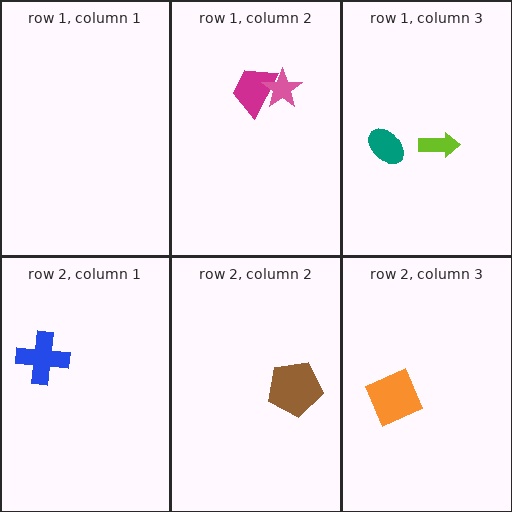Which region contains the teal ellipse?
The row 1, column 3 region.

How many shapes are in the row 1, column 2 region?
2.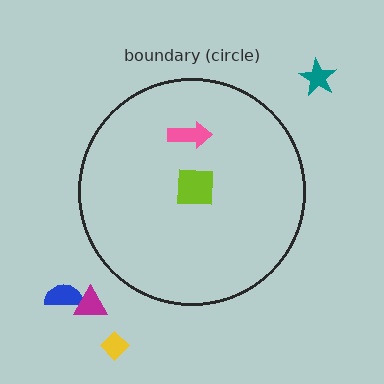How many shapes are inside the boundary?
2 inside, 4 outside.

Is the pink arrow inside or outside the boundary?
Inside.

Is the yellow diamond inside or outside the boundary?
Outside.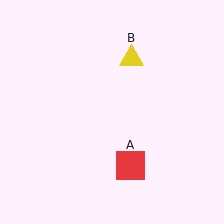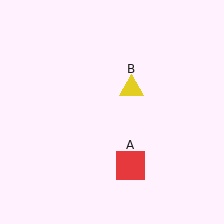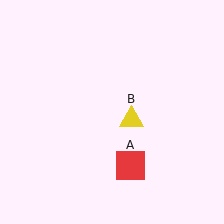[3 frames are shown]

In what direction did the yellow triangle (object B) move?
The yellow triangle (object B) moved down.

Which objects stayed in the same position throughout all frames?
Red square (object A) remained stationary.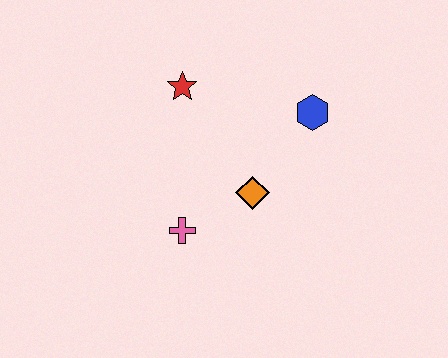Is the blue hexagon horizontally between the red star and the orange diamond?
No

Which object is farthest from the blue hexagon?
The pink cross is farthest from the blue hexagon.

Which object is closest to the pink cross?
The orange diamond is closest to the pink cross.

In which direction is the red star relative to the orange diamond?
The red star is above the orange diamond.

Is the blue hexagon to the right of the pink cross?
Yes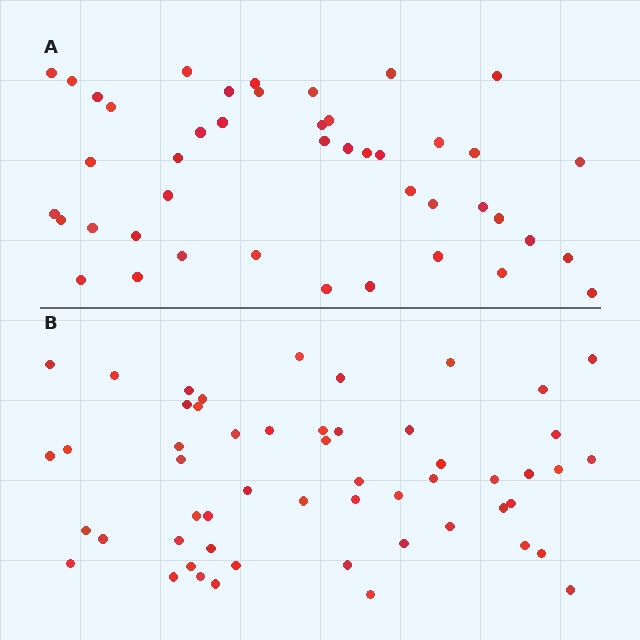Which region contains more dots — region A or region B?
Region B (the bottom region) has more dots.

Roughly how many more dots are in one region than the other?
Region B has roughly 10 or so more dots than region A.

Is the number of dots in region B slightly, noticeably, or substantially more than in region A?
Region B has only slightly more — the two regions are fairly close. The ratio is roughly 1.2 to 1.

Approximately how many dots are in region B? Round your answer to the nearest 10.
About 50 dots. (The exact count is 54, which rounds to 50.)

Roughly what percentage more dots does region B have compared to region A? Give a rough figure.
About 25% more.